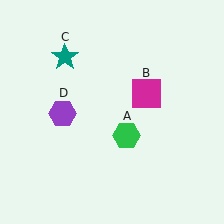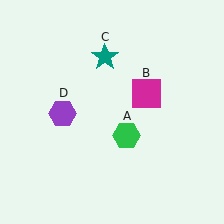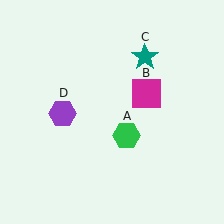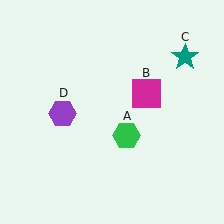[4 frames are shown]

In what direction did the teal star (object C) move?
The teal star (object C) moved right.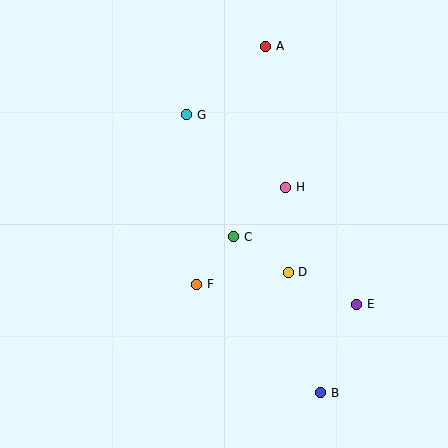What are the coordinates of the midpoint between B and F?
The midpoint between B and F is at (259, 338).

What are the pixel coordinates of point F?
Point F is at (197, 284).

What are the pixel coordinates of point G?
Point G is at (187, 115).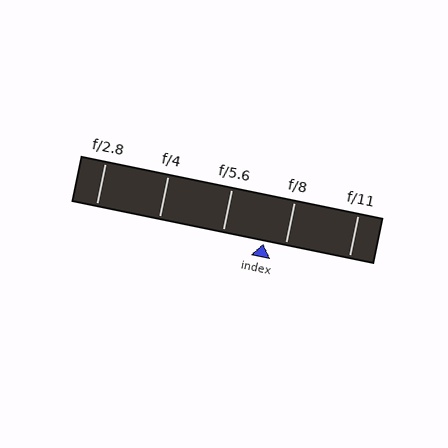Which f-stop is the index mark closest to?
The index mark is closest to f/8.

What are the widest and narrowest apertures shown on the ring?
The widest aperture shown is f/2.8 and the narrowest is f/11.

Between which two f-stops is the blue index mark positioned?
The index mark is between f/5.6 and f/8.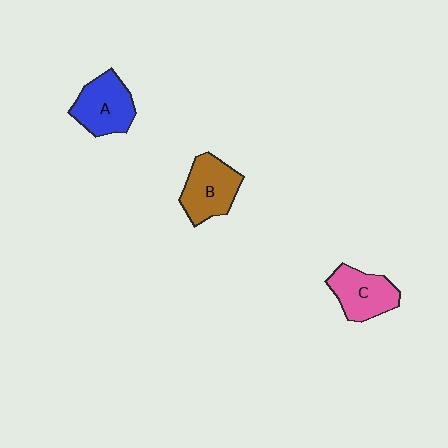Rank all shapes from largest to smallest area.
From largest to smallest: B (brown), A (blue), C (pink).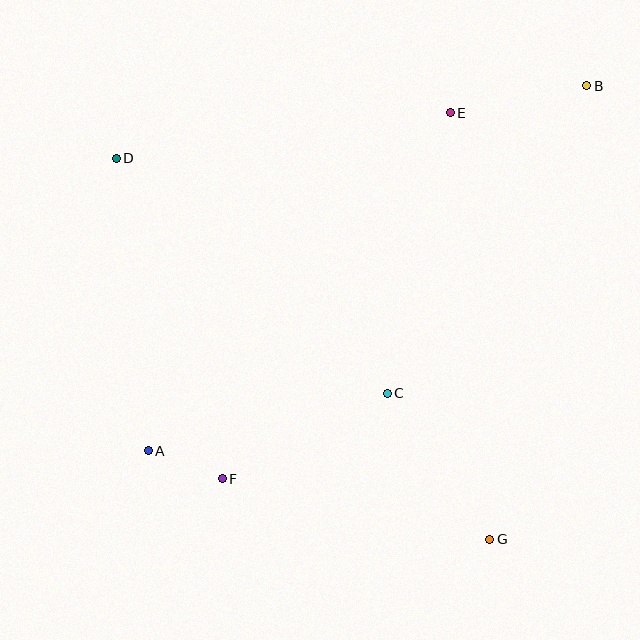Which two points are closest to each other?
Points A and F are closest to each other.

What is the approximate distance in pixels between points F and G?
The distance between F and G is approximately 274 pixels.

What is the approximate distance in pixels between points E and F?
The distance between E and F is approximately 431 pixels.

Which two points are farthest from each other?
Points A and B are farthest from each other.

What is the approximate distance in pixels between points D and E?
The distance between D and E is approximately 337 pixels.